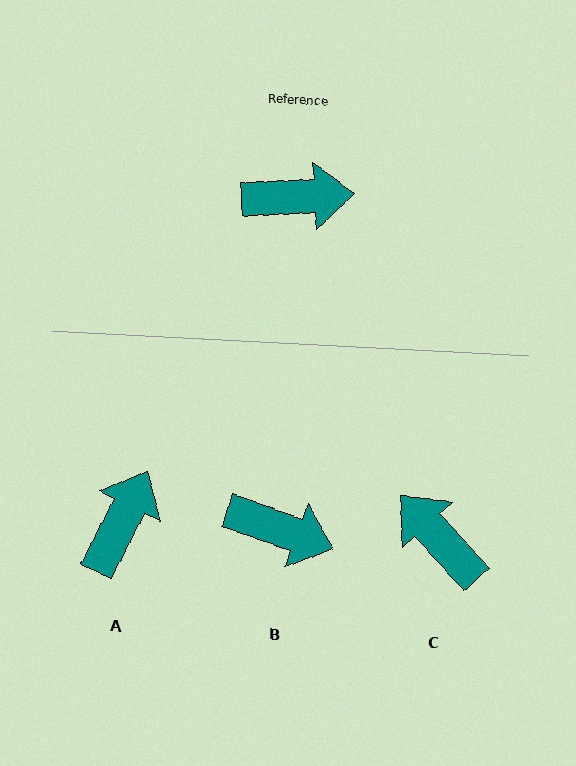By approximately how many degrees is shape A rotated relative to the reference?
Approximately 60 degrees counter-clockwise.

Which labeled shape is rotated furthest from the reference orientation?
C, about 130 degrees away.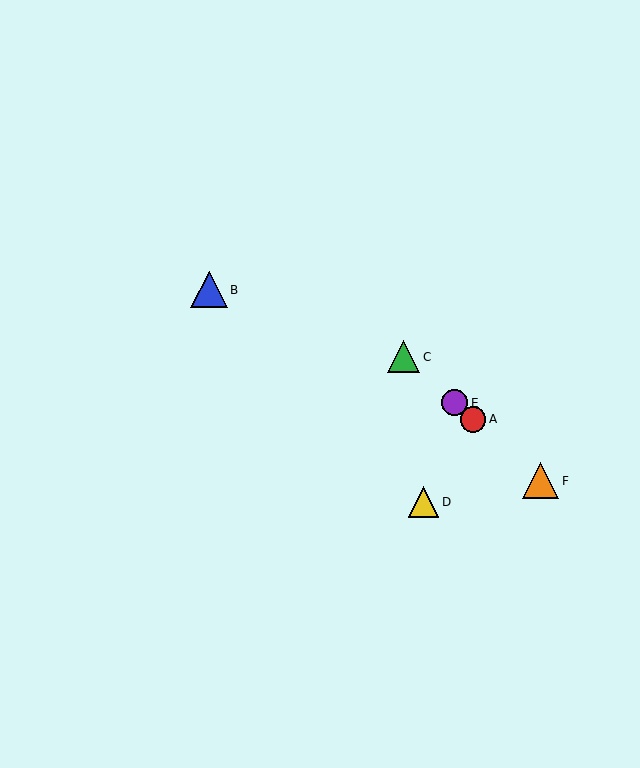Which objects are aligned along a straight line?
Objects A, C, E, F are aligned along a straight line.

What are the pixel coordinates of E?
Object E is at (455, 403).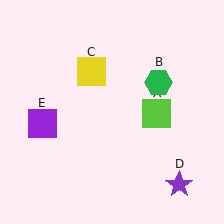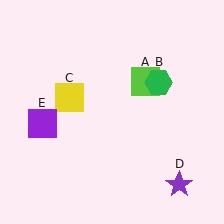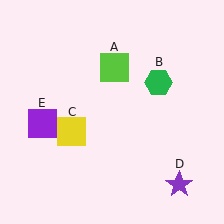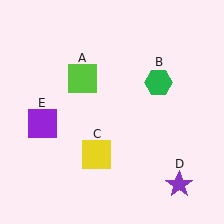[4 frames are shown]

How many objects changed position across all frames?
2 objects changed position: lime square (object A), yellow square (object C).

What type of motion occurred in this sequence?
The lime square (object A), yellow square (object C) rotated counterclockwise around the center of the scene.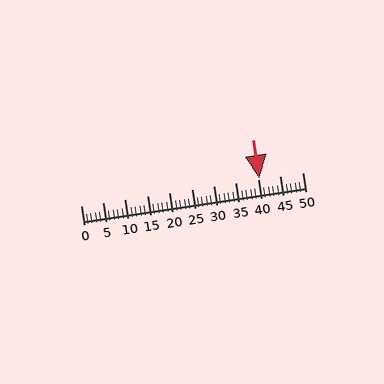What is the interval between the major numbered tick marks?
The major tick marks are spaced 5 units apart.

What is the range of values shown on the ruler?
The ruler shows values from 0 to 50.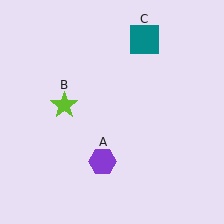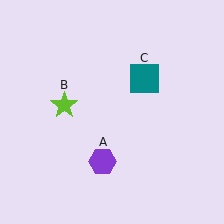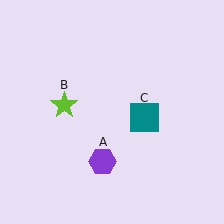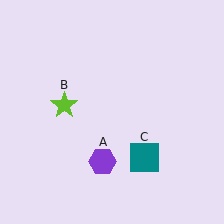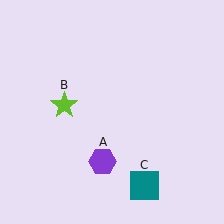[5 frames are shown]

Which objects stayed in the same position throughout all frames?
Purple hexagon (object A) and lime star (object B) remained stationary.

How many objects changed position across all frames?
1 object changed position: teal square (object C).